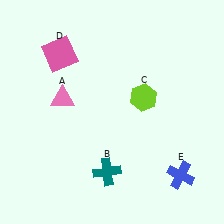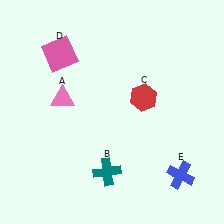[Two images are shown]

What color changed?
The hexagon (C) changed from lime in Image 1 to red in Image 2.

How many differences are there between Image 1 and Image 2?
There is 1 difference between the two images.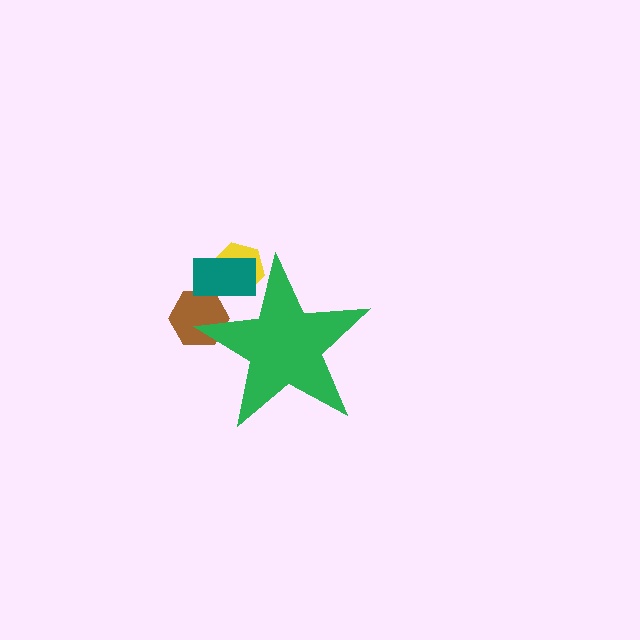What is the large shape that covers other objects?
A green star.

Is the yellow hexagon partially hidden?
Yes, the yellow hexagon is partially hidden behind the green star.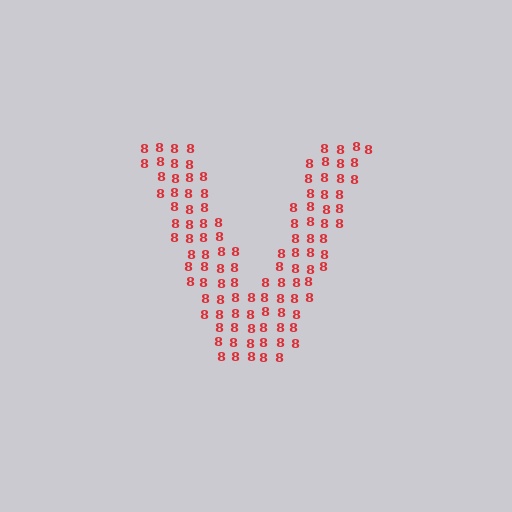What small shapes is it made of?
It is made of small digit 8's.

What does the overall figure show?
The overall figure shows the letter V.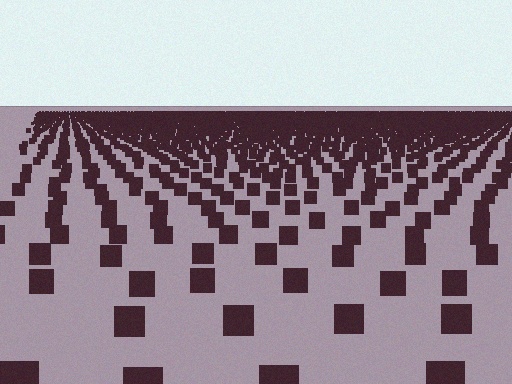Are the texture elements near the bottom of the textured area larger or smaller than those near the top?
Larger. Near the bottom, elements are closer to the viewer and appear at a bigger on-screen size.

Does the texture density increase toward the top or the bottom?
Density increases toward the top.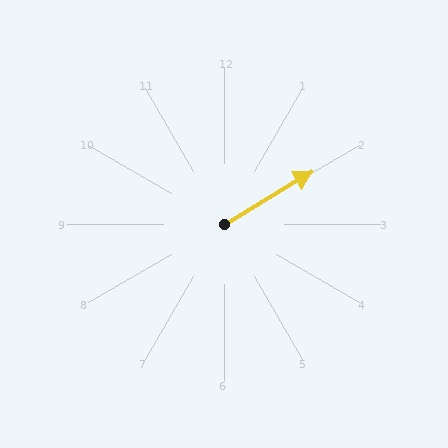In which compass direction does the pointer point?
Northeast.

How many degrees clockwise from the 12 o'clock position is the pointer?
Approximately 59 degrees.